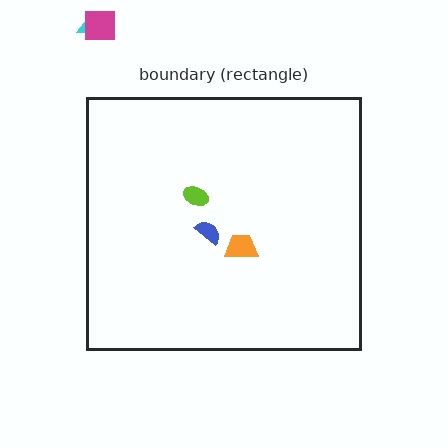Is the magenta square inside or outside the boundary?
Outside.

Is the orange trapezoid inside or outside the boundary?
Inside.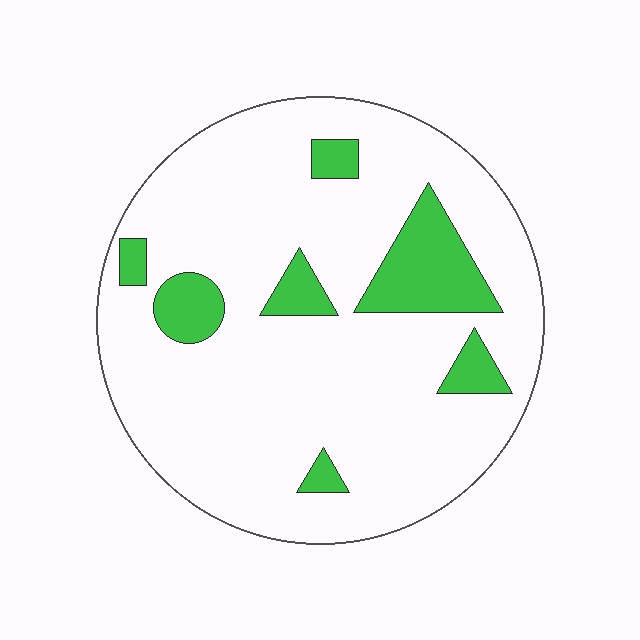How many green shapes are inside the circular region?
7.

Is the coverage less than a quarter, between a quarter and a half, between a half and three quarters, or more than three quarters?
Less than a quarter.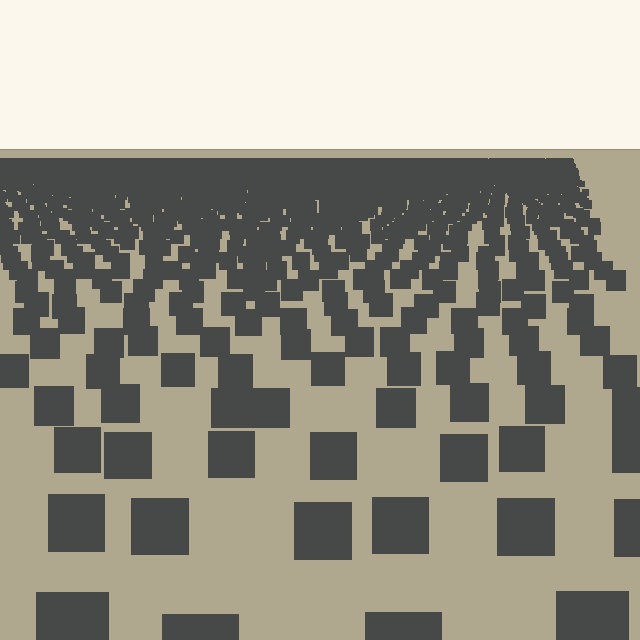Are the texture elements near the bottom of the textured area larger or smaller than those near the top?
Larger. Near the bottom, elements are closer to the viewer and appear at a bigger on-screen size.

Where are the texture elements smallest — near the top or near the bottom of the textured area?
Near the top.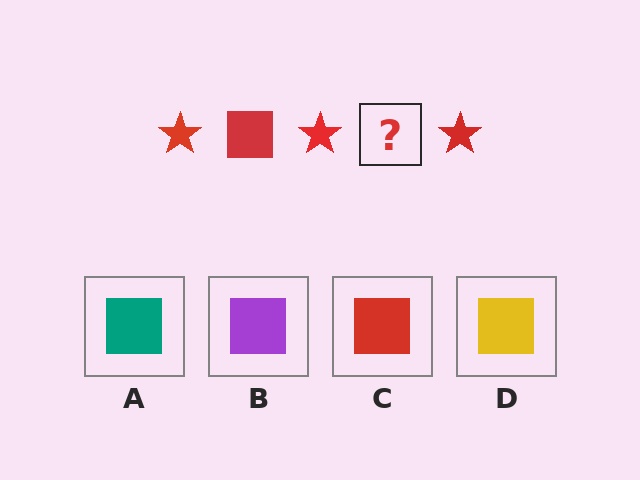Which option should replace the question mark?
Option C.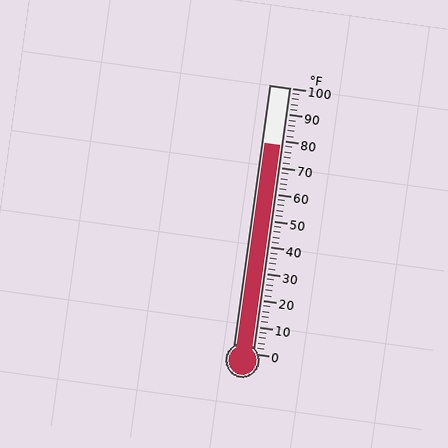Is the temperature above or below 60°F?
The temperature is above 60°F.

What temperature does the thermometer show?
The thermometer shows approximately 78°F.